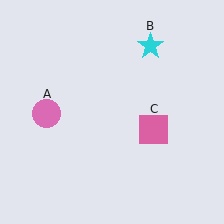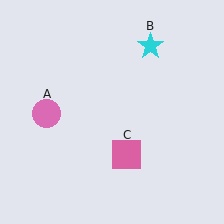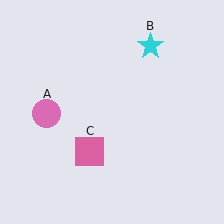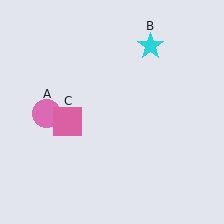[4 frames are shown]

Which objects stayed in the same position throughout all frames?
Pink circle (object A) and cyan star (object B) remained stationary.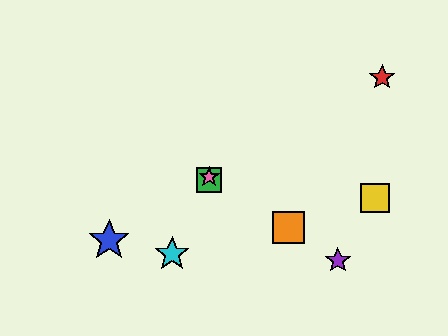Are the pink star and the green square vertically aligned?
Yes, both are at x≈209.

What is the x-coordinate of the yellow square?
The yellow square is at x≈375.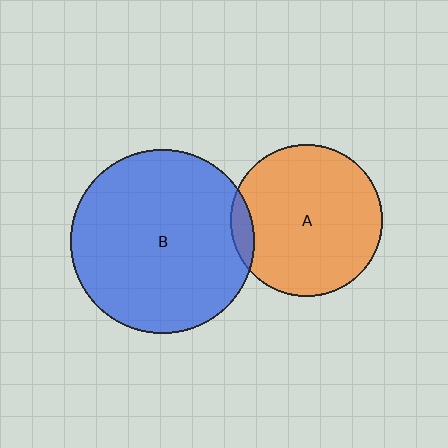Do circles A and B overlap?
Yes.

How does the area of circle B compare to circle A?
Approximately 1.5 times.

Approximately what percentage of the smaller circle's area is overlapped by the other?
Approximately 5%.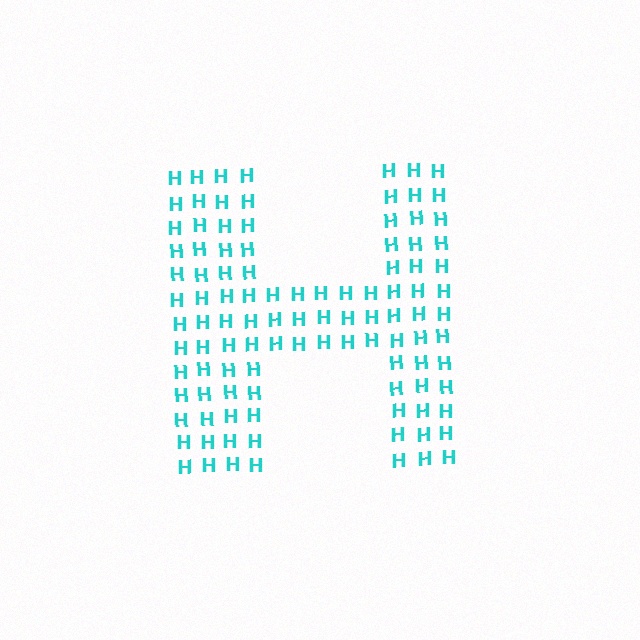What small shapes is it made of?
It is made of small letter H's.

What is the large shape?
The large shape is the letter H.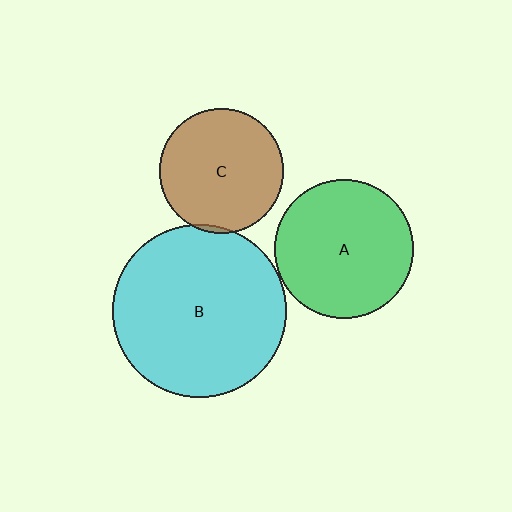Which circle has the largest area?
Circle B (cyan).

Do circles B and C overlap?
Yes.